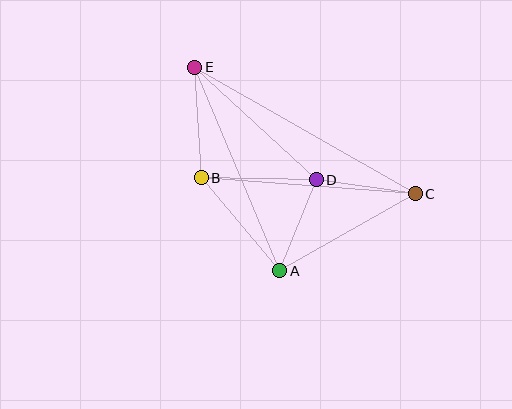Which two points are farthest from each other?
Points C and E are farthest from each other.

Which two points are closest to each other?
Points A and D are closest to each other.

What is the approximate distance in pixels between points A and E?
The distance between A and E is approximately 220 pixels.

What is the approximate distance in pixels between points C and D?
The distance between C and D is approximately 100 pixels.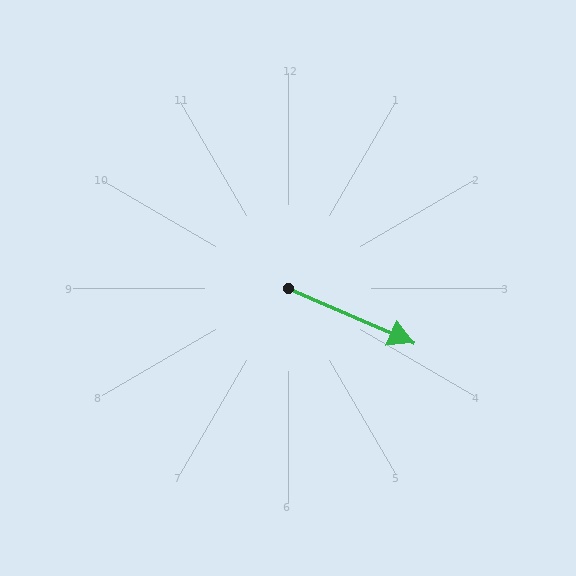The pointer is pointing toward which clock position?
Roughly 4 o'clock.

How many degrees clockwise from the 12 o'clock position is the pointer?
Approximately 114 degrees.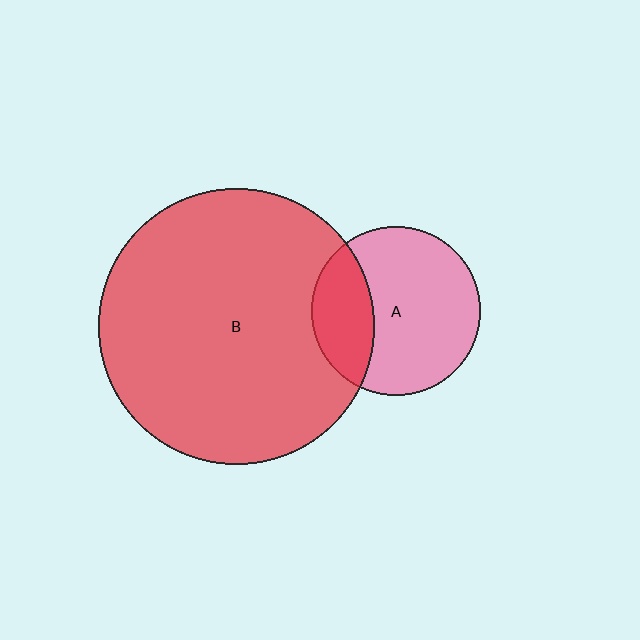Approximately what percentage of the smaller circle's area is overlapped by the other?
Approximately 30%.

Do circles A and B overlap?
Yes.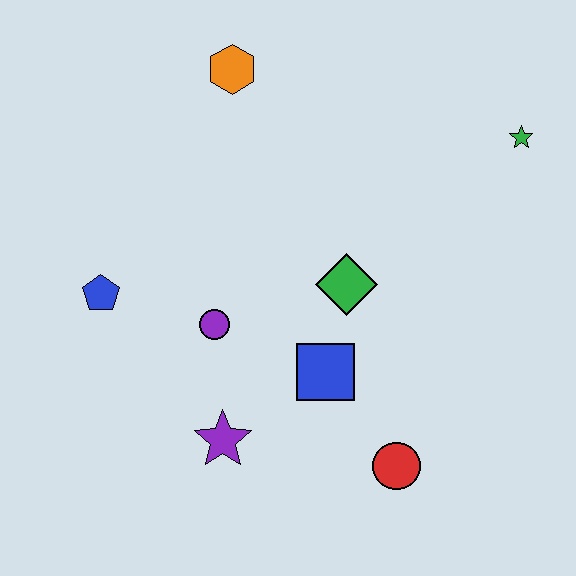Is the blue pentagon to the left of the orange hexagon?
Yes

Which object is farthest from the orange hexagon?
The red circle is farthest from the orange hexagon.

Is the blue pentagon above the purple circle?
Yes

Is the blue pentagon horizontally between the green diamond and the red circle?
No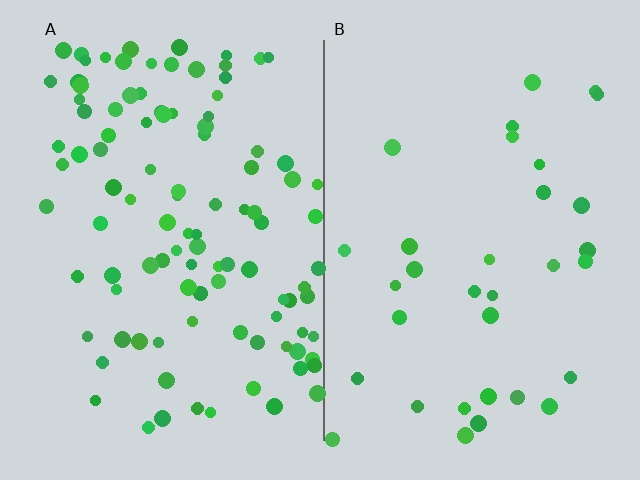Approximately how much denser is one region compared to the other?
Approximately 3.2× — region A over region B.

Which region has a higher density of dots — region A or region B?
A (the left).